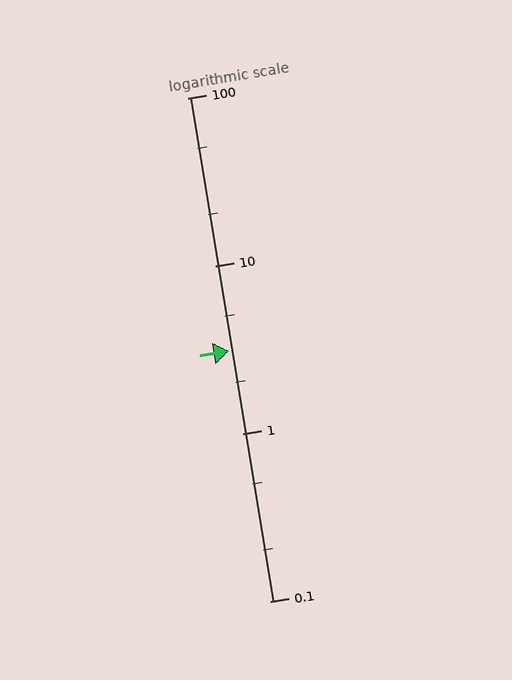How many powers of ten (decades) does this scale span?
The scale spans 3 decades, from 0.1 to 100.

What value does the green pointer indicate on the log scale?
The pointer indicates approximately 3.1.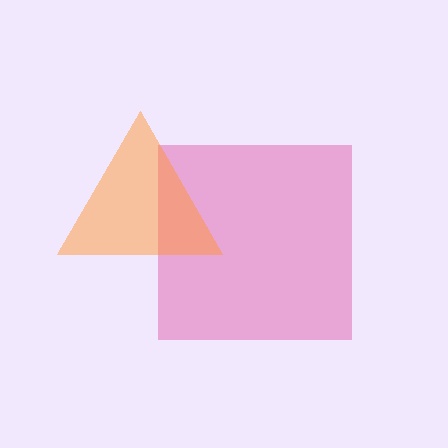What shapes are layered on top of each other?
The layered shapes are: a pink square, an orange triangle.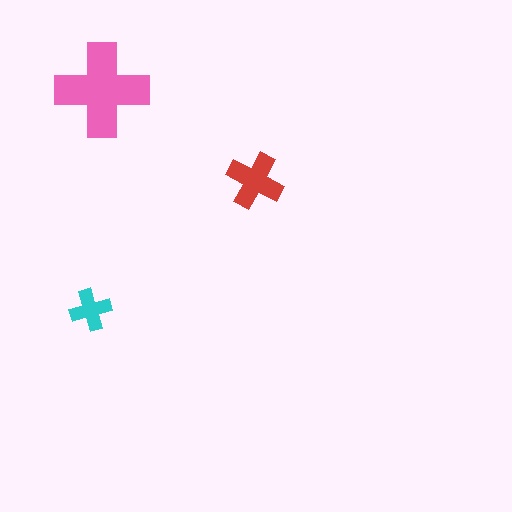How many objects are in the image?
There are 3 objects in the image.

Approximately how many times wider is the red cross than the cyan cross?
About 1.5 times wider.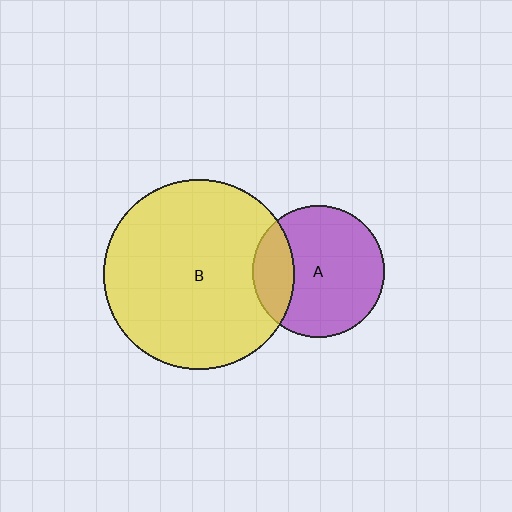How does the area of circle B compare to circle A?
Approximately 2.1 times.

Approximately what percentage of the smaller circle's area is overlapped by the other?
Approximately 20%.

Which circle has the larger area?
Circle B (yellow).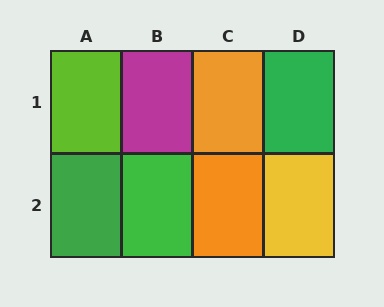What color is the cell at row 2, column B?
Green.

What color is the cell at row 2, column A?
Green.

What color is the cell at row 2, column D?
Yellow.